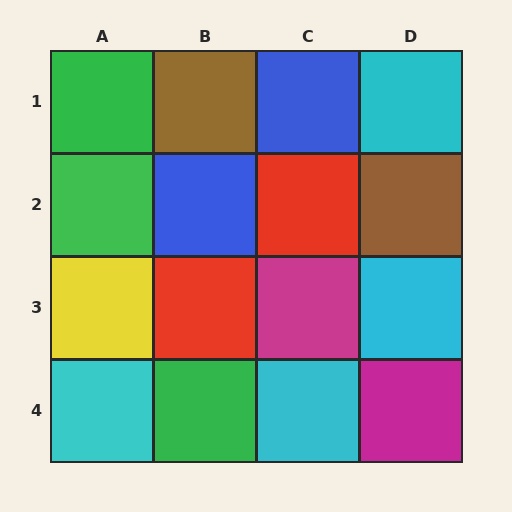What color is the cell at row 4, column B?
Green.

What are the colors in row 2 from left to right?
Green, blue, red, brown.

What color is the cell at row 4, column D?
Magenta.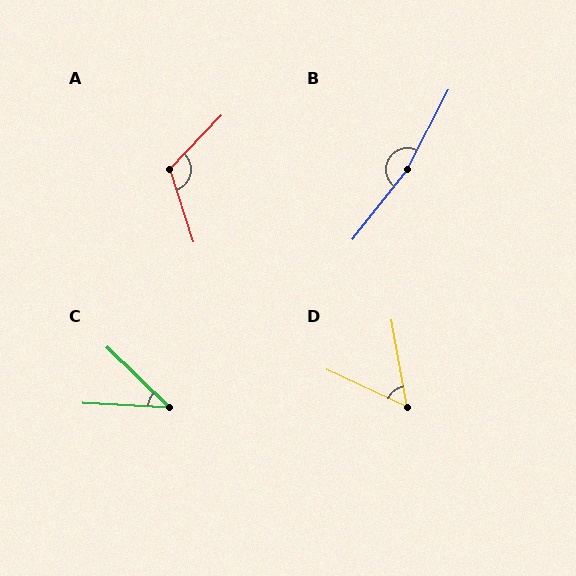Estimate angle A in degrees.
Approximately 118 degrees.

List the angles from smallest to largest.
C (41°), D (55°), A (118°), B (170°).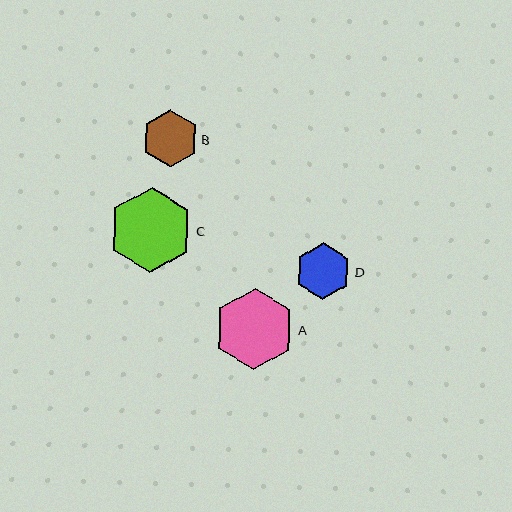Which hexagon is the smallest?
Hexagon D is the smallest with a size of approximately 57 pixels.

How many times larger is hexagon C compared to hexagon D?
Hexagon C is approximately 1.5 times the size of hexagon D.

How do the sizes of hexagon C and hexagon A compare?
Hexagon C and hexagon A are approximately the same size.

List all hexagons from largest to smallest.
From largest to smallest: C, A, B, D.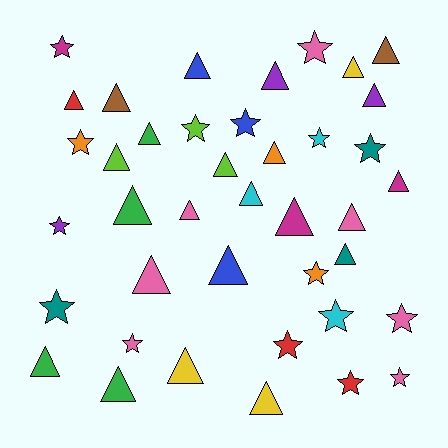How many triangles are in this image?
There are 24 triangles.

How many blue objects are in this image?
There are 3 blue objects.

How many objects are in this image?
There are 40 objects.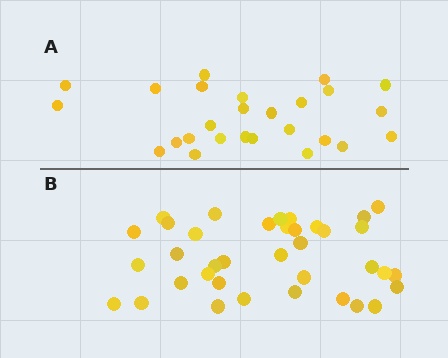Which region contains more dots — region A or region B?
Region B (the bottom region) has more dots.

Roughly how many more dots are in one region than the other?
Region B has roughly 12 or so more dots than region A.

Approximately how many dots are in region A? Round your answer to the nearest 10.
About 30 dots. (The exact count is 26, which rounds to 30.)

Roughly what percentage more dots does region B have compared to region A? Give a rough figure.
About 40% more.